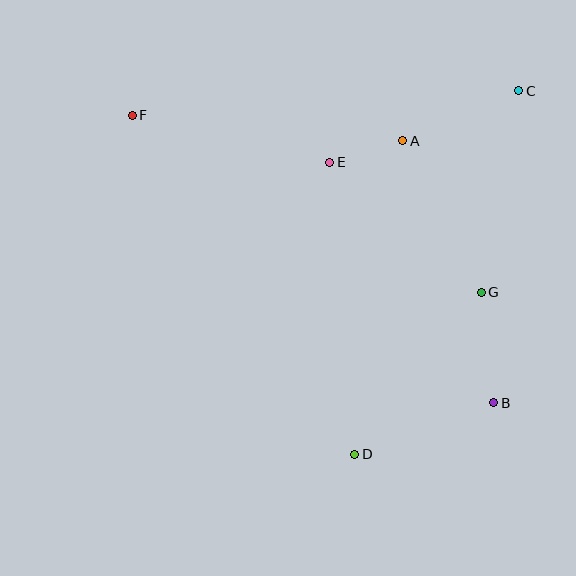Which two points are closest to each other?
Points A and E are closest to each other.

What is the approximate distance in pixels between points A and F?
The distance between A and F is approximately 271 pixels.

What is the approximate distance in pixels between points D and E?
The distance between D and E is approximately 293 pixels.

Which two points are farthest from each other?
Points B and F are farthest from each other.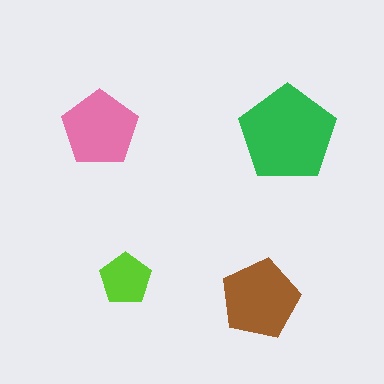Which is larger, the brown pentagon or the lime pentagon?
The brown one.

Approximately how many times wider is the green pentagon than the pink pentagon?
About 1.5 times wider.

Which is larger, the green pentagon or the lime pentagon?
The green one.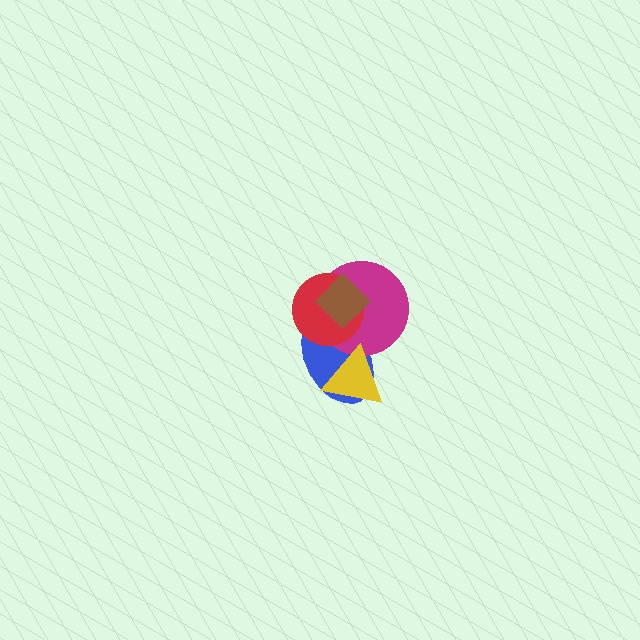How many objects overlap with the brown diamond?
3 objects overlap with the brown diamond.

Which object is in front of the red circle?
The brown diamond is in front of the red circle.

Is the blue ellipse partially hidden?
Yes, it is partially covered by another shape.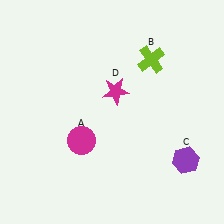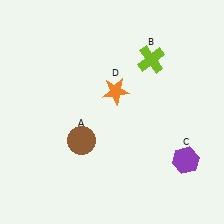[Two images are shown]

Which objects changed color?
A changed from magenta to brown. D changed from magenta to orange.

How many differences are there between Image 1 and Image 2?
There are 2 differences between the two images.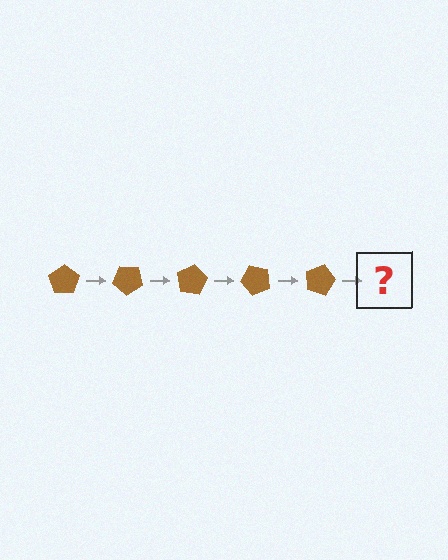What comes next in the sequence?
The next element should be a brown pentagon rotated 200 degrees.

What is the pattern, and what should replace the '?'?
The pattern is that the pentagon rotates 40 degrees each step. The '?' should be a brown pentagon rotated 200 degrees.